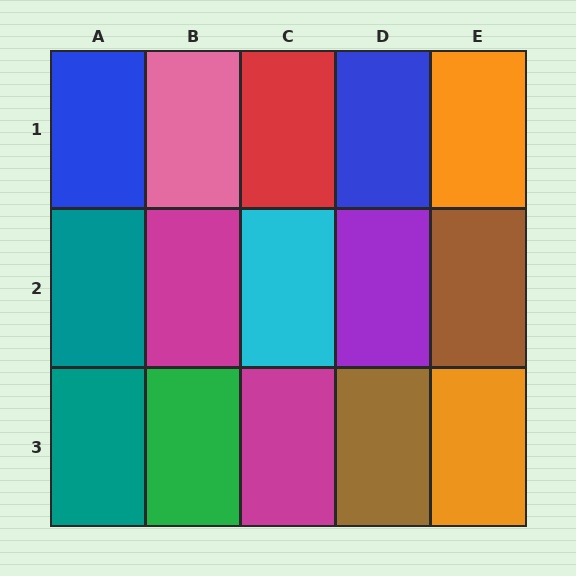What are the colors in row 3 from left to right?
Teal, green, magenta, brown, orange.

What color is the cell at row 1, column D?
Blue.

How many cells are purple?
1 cell is purple.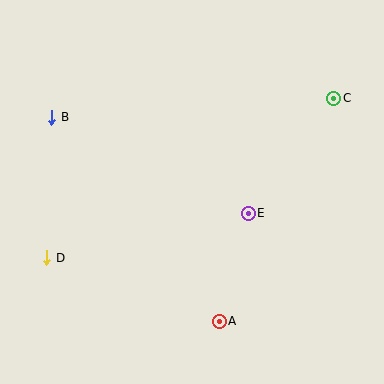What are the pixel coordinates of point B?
Point B is at (52, 117).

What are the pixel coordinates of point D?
Point D is at (47, 258).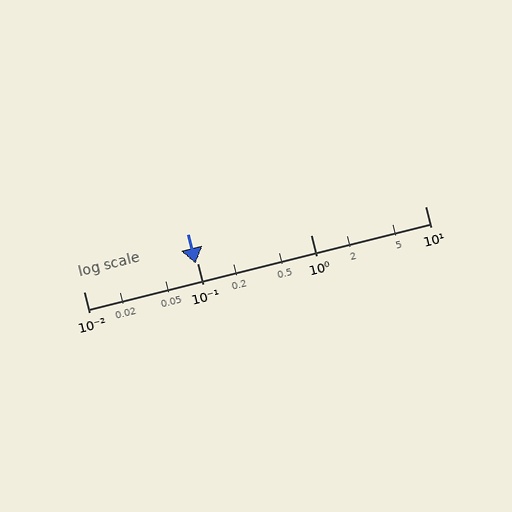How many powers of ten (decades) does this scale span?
The scale spans 3 decades, from 0.01 to 10.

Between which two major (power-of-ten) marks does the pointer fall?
The pointer is between 0.01 and 0.1.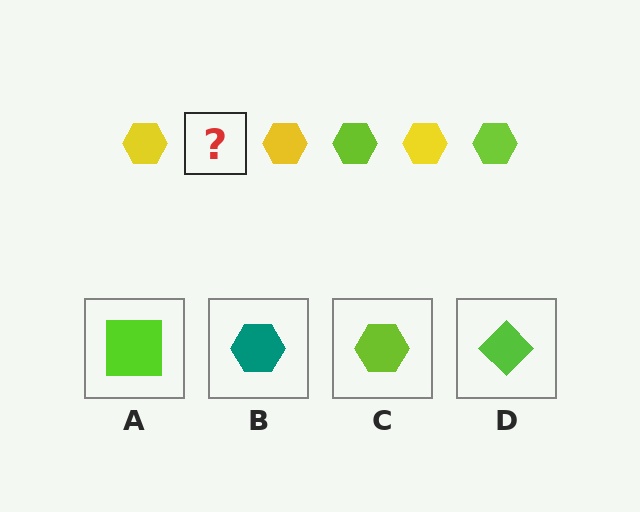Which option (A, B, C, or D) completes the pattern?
C.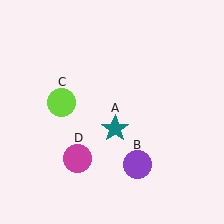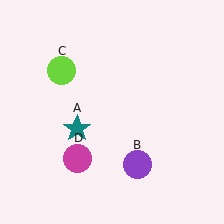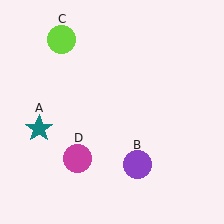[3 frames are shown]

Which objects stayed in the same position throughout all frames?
Purple circle (object B) and magenta circle (object D) remained stationary.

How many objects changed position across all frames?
2 objects changed position: teal star (object A), lime circle (object C).